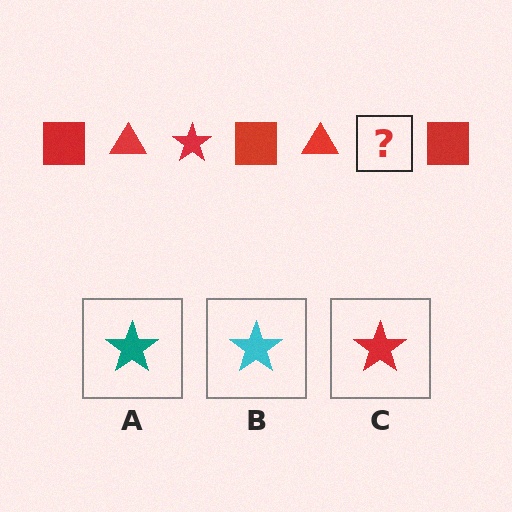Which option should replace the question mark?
Option C.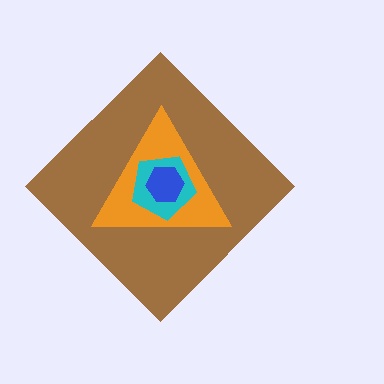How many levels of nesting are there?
4.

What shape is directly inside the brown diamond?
The orange triangle.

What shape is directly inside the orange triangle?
The cyan pentagon.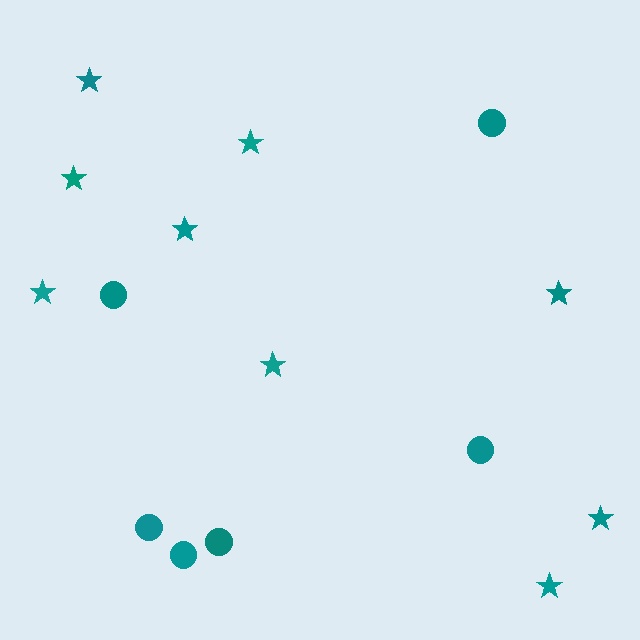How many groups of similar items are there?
There are 2 groups: one group of circles (6) and one group of stars (9).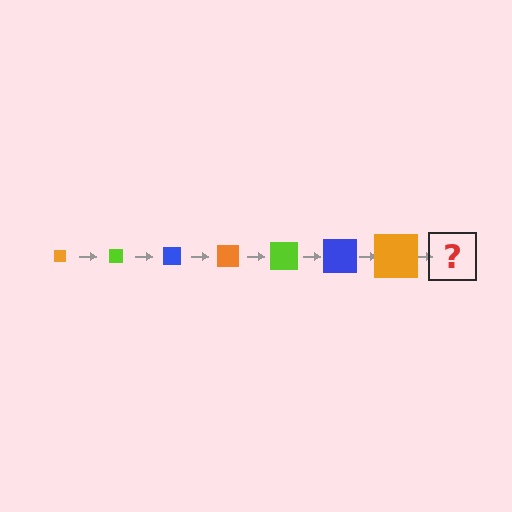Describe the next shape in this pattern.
It should be a lime square, larger than the previous one.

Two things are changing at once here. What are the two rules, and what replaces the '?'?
The two rules are that the square grows larger each step and the color cycles through orange, lime, and blue. The '?' should be a lime square, larger than the previous one.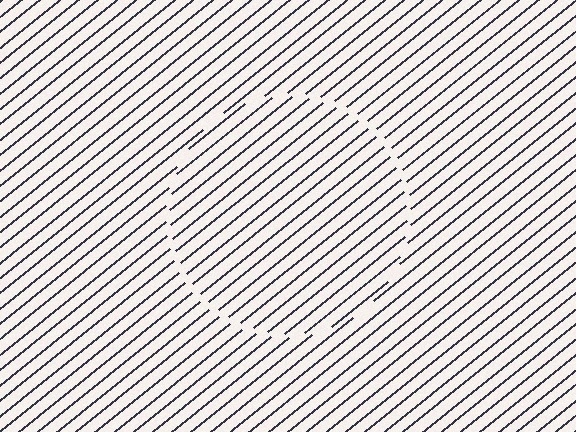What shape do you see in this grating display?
An illusory circle. The interior of the shape contains the same grating, shifted by half a period — the contour is defined by the phase discontinuity where line-ends from the inner and outer gratings abut.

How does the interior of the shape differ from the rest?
The interior of the shape contains the same grating, shifted by half a period — the contour is defined by the phase discontinuity where line-ends from the inner and outer gratings abut.